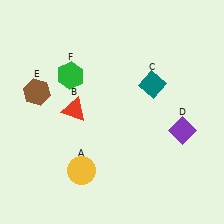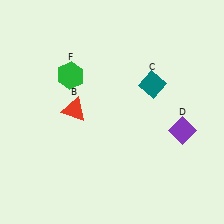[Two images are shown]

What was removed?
The yellow circle (A), the brown hexagon (E) were removed in Image 2.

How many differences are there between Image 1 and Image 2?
There are 2 differences between the two images.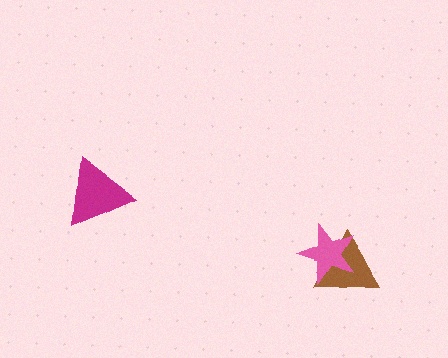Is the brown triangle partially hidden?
Yes, it is partially covered by another shape.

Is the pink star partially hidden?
No, no other shape covers it.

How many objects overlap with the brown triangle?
1 object overlaps with the brown triangle.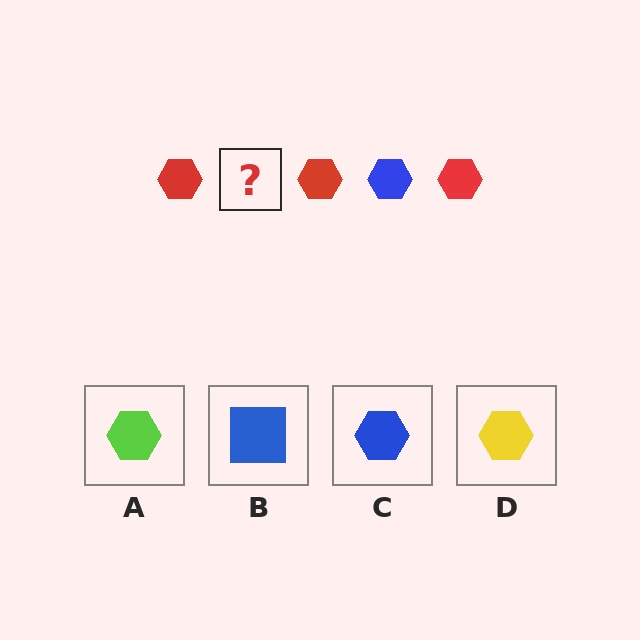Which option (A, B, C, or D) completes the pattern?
C.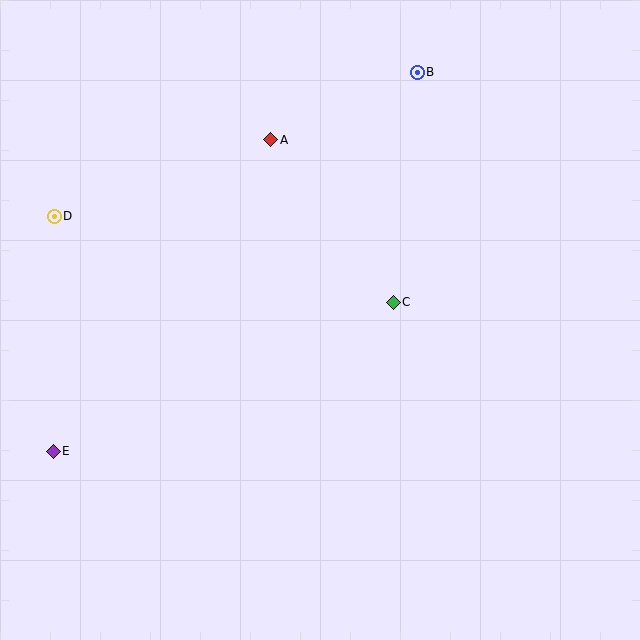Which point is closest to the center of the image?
Point C at (393, 302) is closest to the center.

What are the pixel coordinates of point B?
Point B is at (417, 72).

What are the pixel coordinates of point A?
Point A is at (271, 140).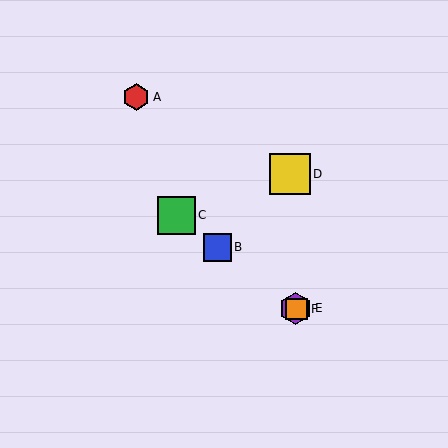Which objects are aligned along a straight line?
Objects B, C, E, F are aligned along a straight line.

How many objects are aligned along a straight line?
4 objects (B, C, E, F) are aligned along a straight line.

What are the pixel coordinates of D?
Object D is at (290, 174).